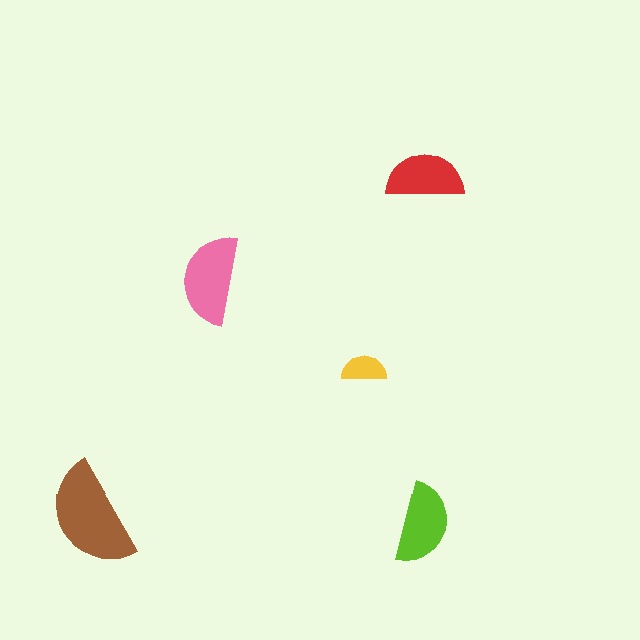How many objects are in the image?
There are 5 objects in the image.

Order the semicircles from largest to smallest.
the brown one, the pink one, the lime one, the red one, the yellow one.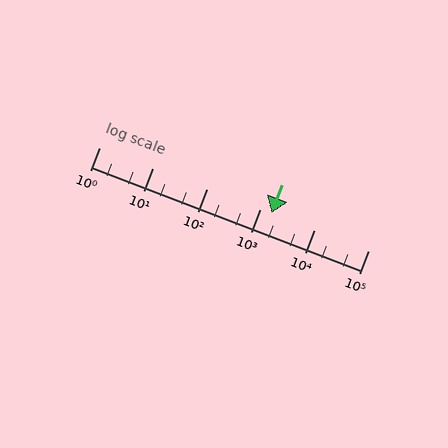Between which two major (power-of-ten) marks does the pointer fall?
The pointer is between 1000 and 10000.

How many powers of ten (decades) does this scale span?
The scale spans 5 decades, from 1 to 100000.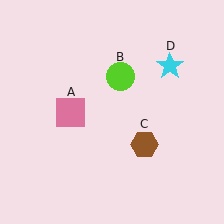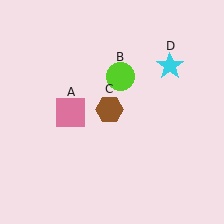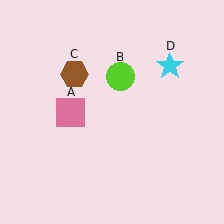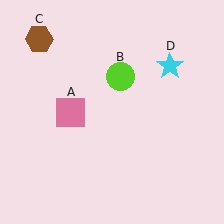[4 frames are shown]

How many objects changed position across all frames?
1 object changed position: brown hexagon (object C).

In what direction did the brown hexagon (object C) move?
The brown hexagon (object C) moved up and to the left.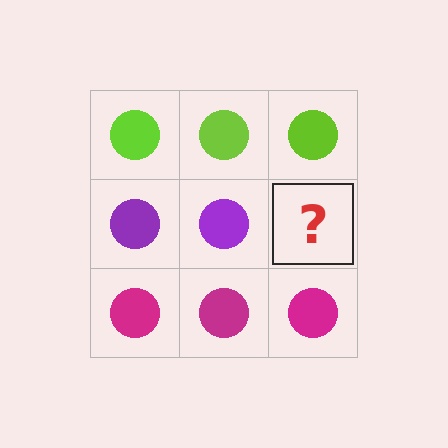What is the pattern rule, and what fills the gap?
The rule is that each row has a consistent color. The gap should be filled with a purple circle.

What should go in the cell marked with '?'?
The missing cell should contain a purple circle.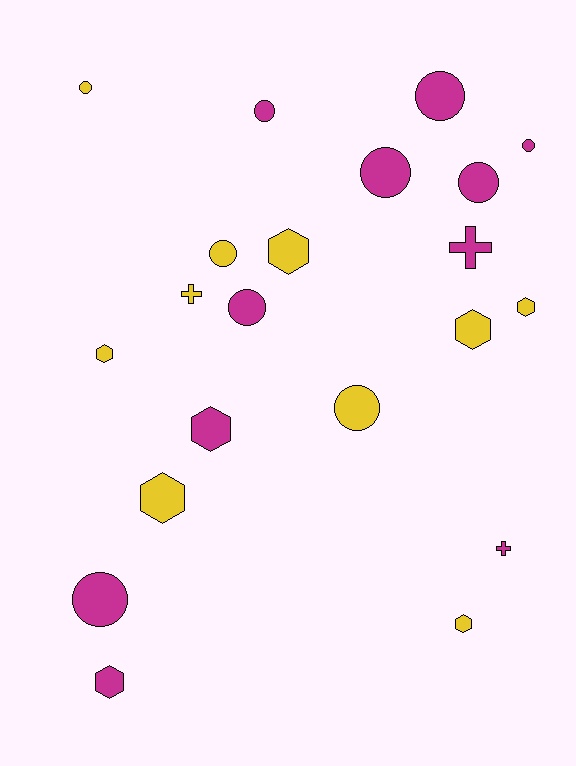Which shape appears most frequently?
Circle, with 10 objects.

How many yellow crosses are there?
There is 1 yellow cross.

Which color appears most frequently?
Magenta, with 11 objects.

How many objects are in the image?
There are 21 objects.